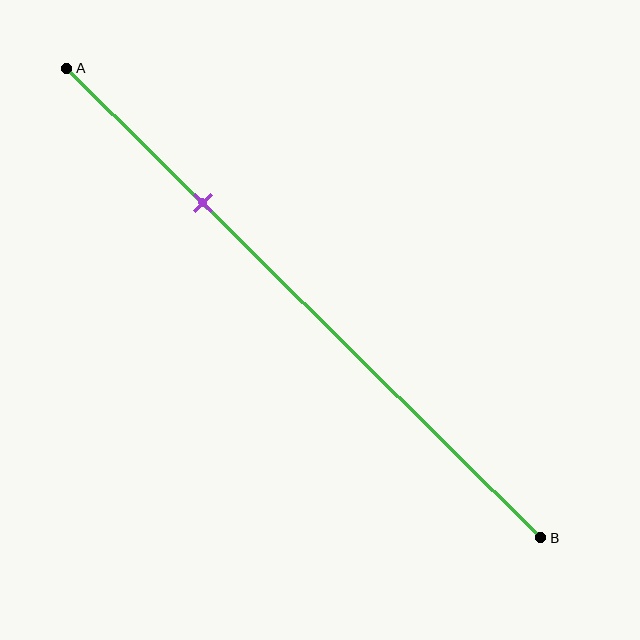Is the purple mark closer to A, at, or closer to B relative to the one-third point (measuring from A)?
The purple mark is closer to point A than the one-third point of segment AB.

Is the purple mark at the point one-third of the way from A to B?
No, the mark is at about 30% from A, not at the 33% one-third point.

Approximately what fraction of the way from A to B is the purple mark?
The purple mark is approximately 30% of the way from A to B.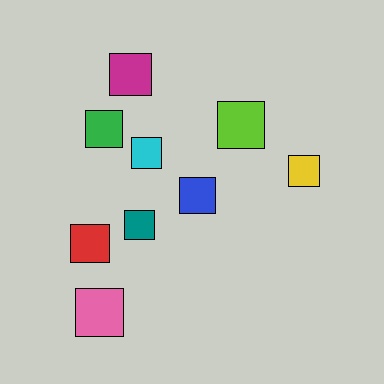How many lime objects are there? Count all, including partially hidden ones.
There is 1 lime object.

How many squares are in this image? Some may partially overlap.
There are 9 squares.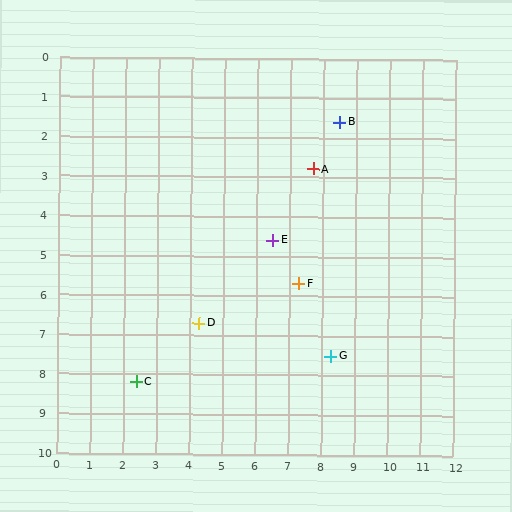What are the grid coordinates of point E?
Point E is at approximately (6.5, 4.6).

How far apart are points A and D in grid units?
Points A and D are about 5.2 grid units apart.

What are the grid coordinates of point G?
Point G is at approximately (8.3, 7.5).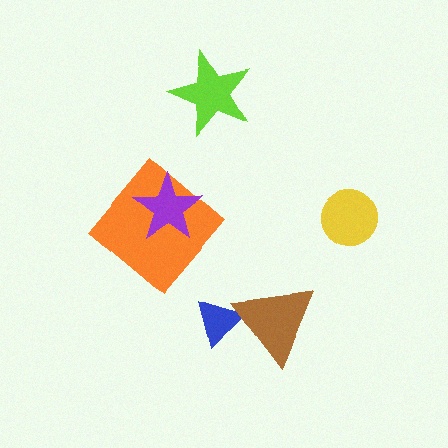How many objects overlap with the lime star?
0 objects overlap with the lime star.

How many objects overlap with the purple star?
1 object overlaps with the purple star.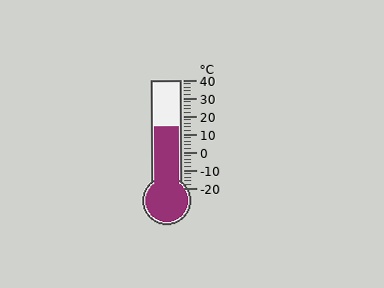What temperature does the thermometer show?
The thermometer shows approximately 14°C.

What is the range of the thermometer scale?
The thermometer scale ranges from -20°C to 40°C.